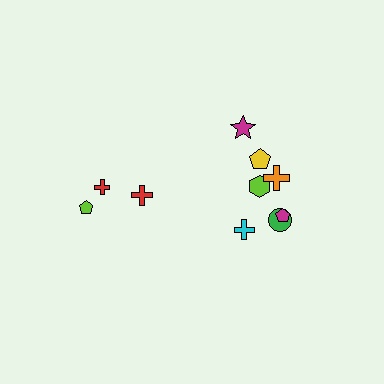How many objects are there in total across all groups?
There are 10 objects.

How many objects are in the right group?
There are 7 objects.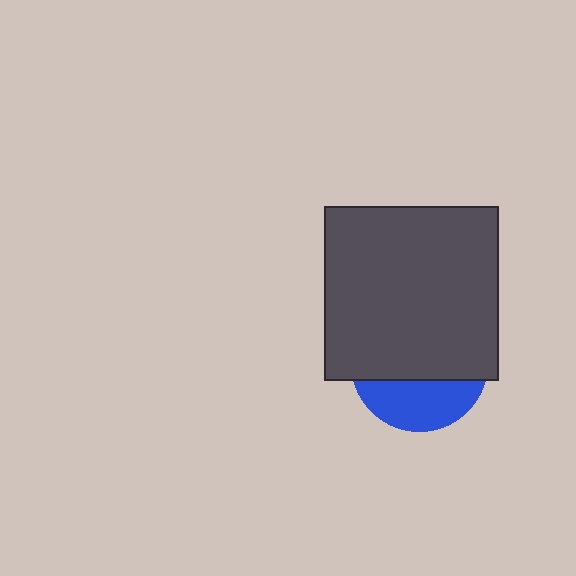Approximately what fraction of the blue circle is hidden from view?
Roughly 67% of the blue circle is hidden behind the dark gray square.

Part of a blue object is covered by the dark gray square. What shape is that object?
It is a circle.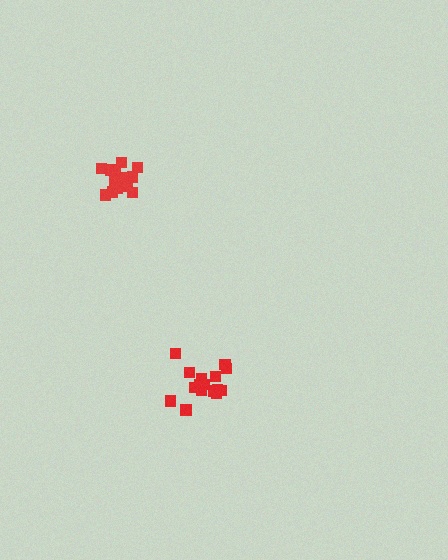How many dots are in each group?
Group 1: 16 dots, Group 2: 16 dots (32 total).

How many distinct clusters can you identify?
There are 2 distinct clusters.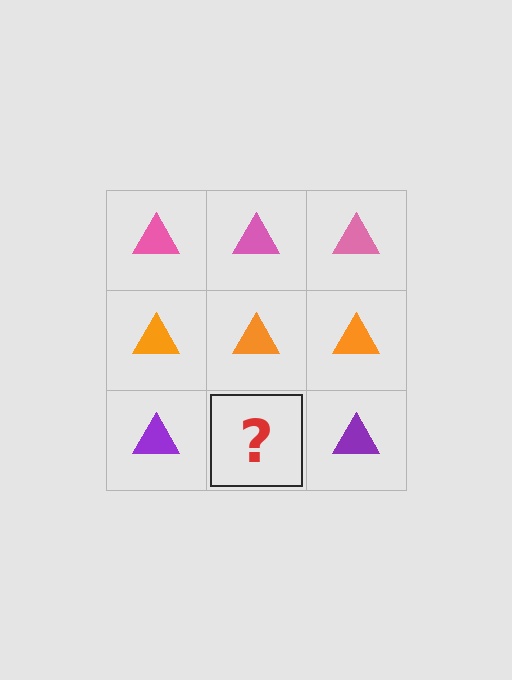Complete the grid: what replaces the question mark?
The question mark should be replaced with a purple triangle.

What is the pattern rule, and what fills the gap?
The rule is that each row has a consistent color. The gap should be filled with a purple triangle.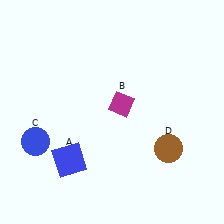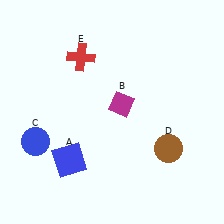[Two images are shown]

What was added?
A red cross (E) was added in Image 2.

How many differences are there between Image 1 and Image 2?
There is 1 difference between the two images.